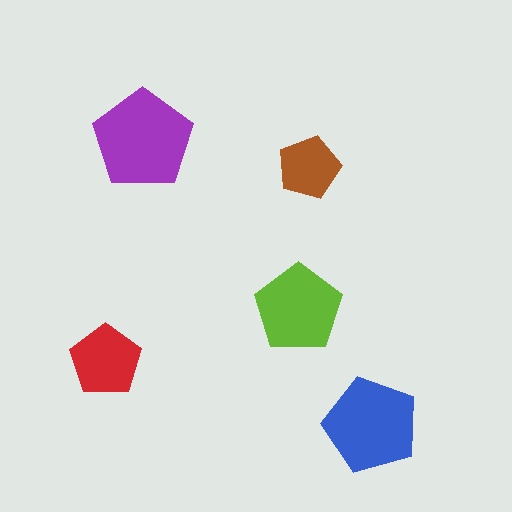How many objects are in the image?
There are 5 objects in the image.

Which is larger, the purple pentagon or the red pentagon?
The purple one.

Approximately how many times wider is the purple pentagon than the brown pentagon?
About 1.5 times wider.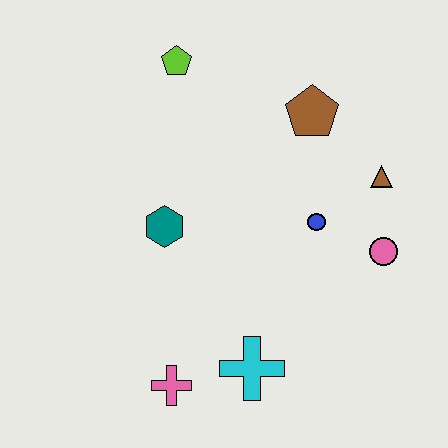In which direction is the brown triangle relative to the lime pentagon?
The brown triangle is to the right of the lime pentagon.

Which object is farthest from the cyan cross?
The lime pentagon is farthest from the cyan cross.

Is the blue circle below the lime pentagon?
Yes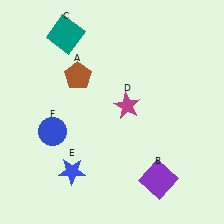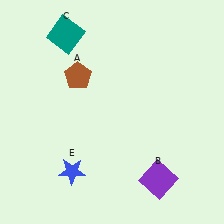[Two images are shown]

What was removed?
The blue circle (F), the magenta star (D) were removed in Image 2.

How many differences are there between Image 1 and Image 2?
There are 2 differences between the two images.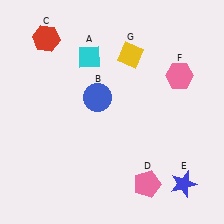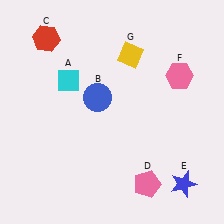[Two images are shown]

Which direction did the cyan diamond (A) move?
The cyan diamond (A) moved down.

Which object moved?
The cyan diamond (A) moved down.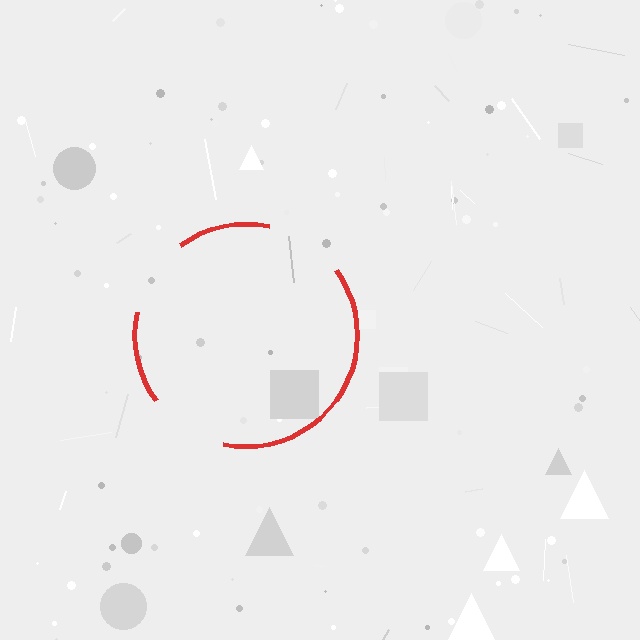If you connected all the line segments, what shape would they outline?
They would outline a circle.